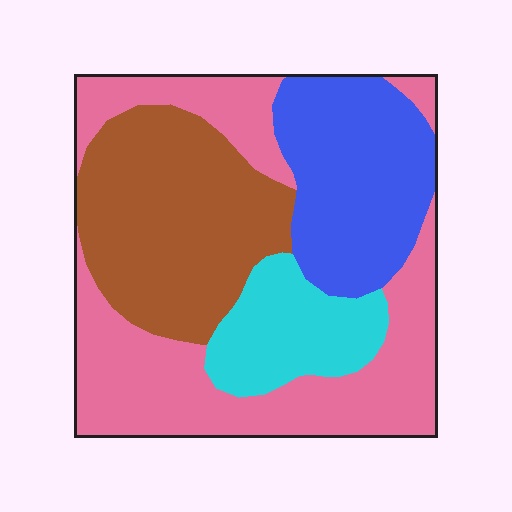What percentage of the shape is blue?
Blue covers about 20% of the shape.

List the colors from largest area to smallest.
From largest to smallest: pink, brown, blue, cyan.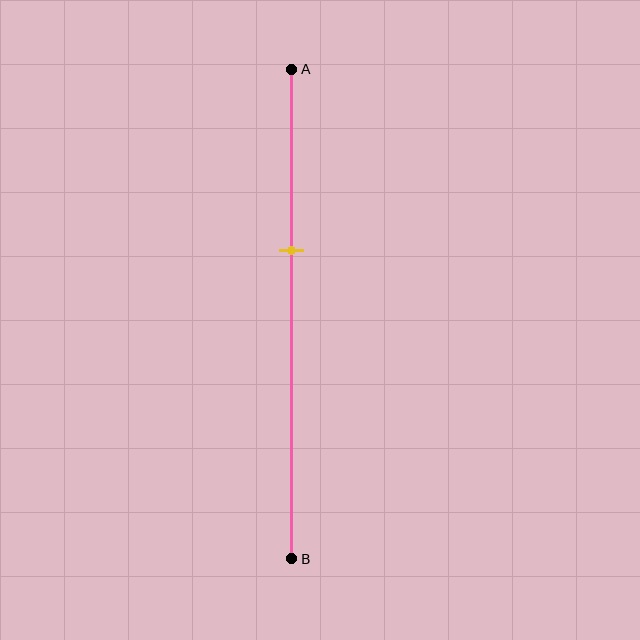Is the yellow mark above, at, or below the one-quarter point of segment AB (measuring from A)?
The yellow mark is below the one-quarter point of segment AB.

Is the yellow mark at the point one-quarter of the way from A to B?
No, the mark is at about 35% from A, not at the 25% one-quarter point.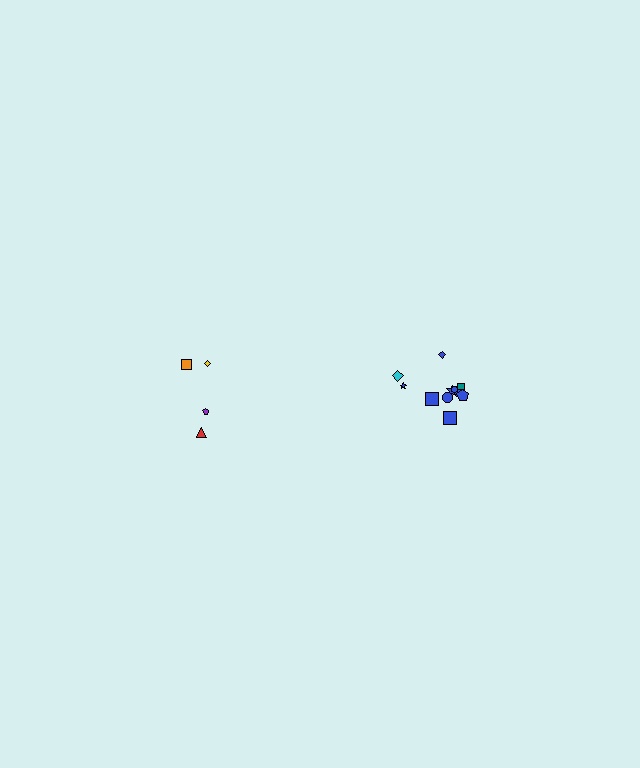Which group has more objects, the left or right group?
The right group.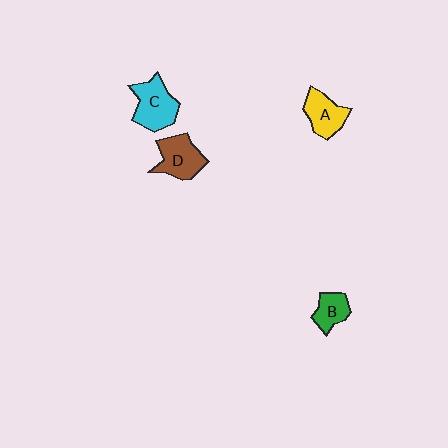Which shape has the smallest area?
Shape B (green).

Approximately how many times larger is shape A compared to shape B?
Approximately 1.3 times.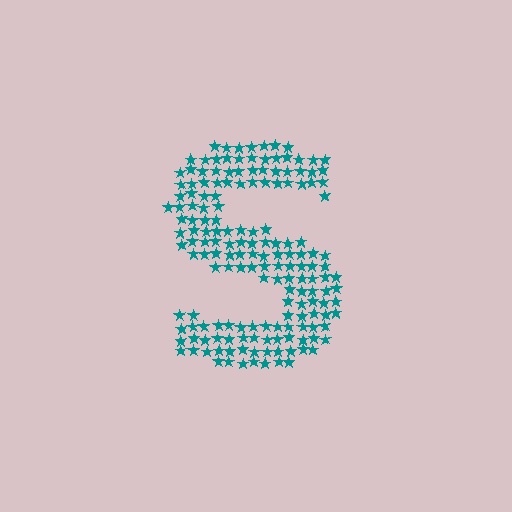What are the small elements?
The small elements are stars.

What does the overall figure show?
The overall figure shows the letter S.